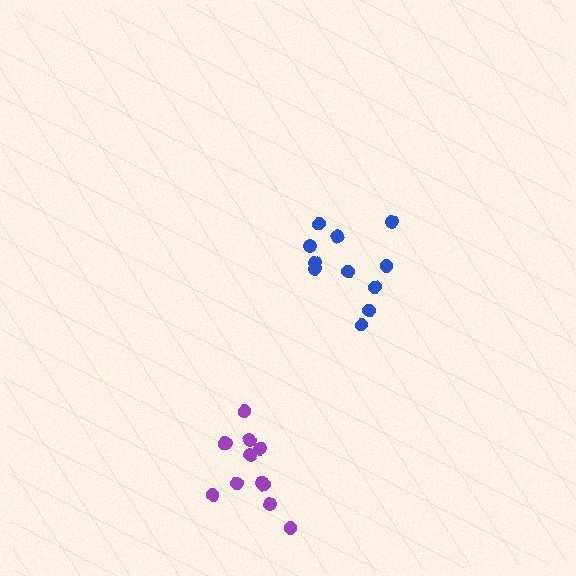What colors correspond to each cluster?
The clusters are colored: purple, blue.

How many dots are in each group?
Group 1: 12 dots, Group 2: 11 dots (23 total).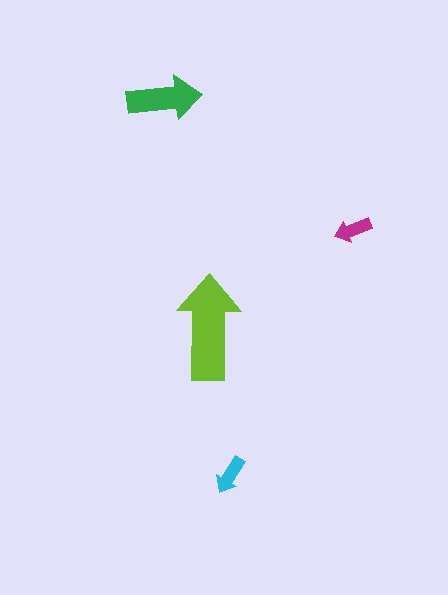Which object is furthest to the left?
The green arrow is leftmost.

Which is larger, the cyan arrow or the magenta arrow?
The cyan one.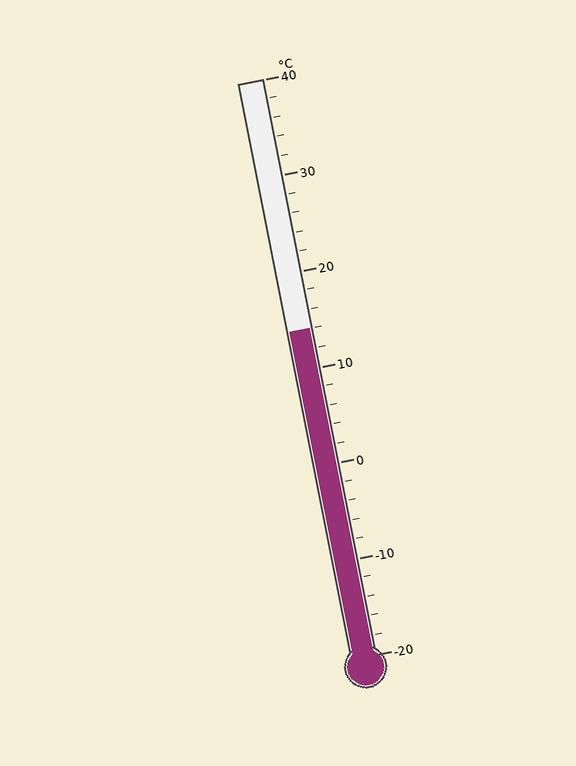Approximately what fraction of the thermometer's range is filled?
The thermometer is filled to approximately 55% of its range.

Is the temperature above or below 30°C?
The temperature is below 30°C.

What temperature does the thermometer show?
The thermometer shows approximately 14°C.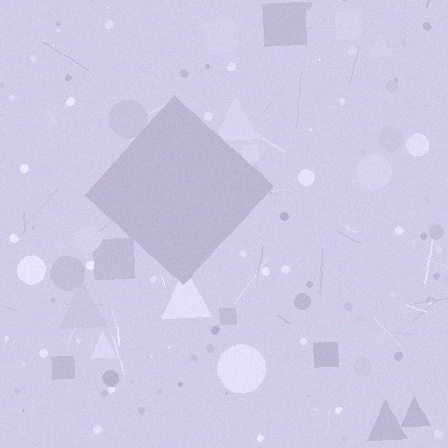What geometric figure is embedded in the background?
A diamond is embedded in the background.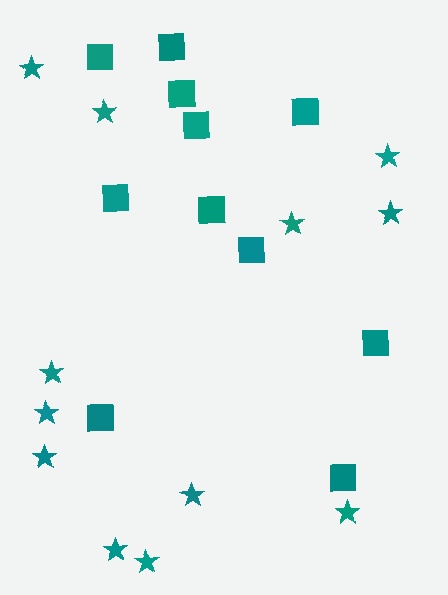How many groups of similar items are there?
There are 2 groups: one group of squares (11) and one group of stars (12).